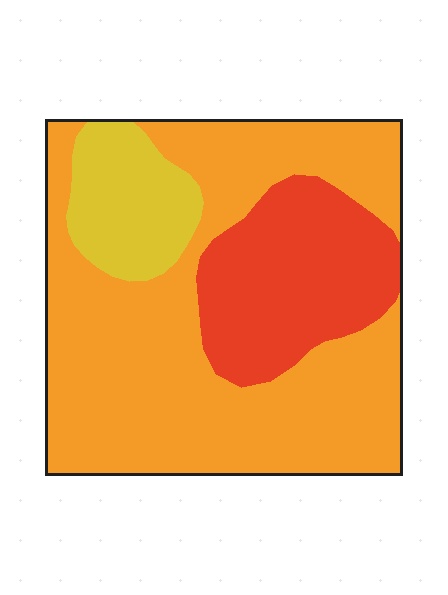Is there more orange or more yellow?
Orange.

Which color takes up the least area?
Yellow, at roughly 15%.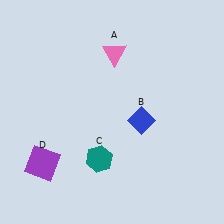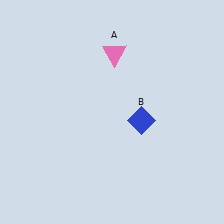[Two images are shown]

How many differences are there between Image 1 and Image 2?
There are 2 differences between the two images.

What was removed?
The teal hexagon (C), the purple square (D) were removed in Image 2.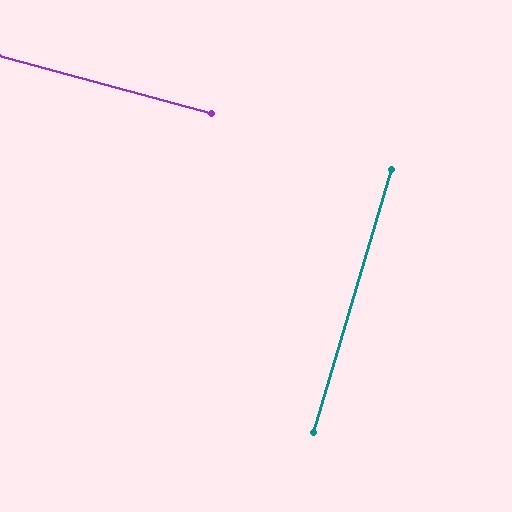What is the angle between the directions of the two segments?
Approximately 88 degrees.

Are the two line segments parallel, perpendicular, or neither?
Perpendicular — they meet at approximately 88°.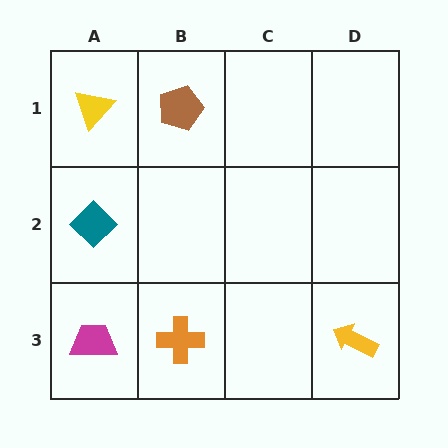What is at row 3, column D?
A yellow arrow.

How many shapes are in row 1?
2 shapes.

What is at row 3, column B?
An orange cross.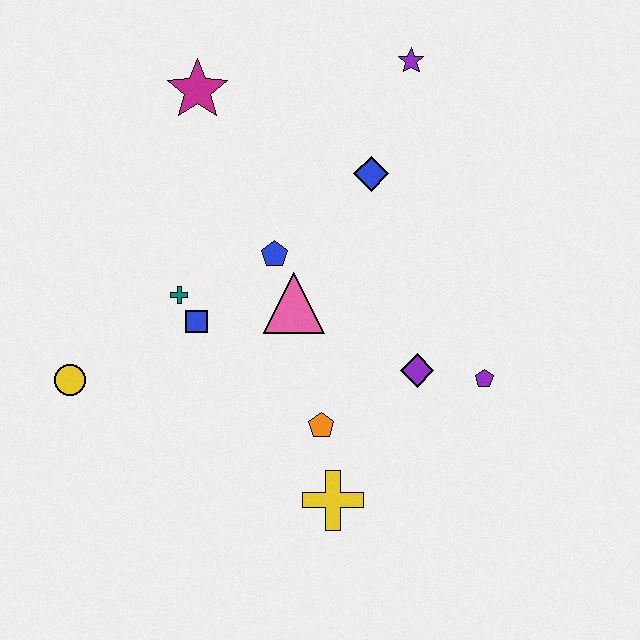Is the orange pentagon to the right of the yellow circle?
Yes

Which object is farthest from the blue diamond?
The yellow circle is farthest from the blue diamond.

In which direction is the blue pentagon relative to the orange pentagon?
The blue pentagon is above the orange pentagon.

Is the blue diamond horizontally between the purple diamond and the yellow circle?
Yes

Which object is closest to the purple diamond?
The purple pentagon is closest to the purple diamond.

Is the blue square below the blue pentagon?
Yes